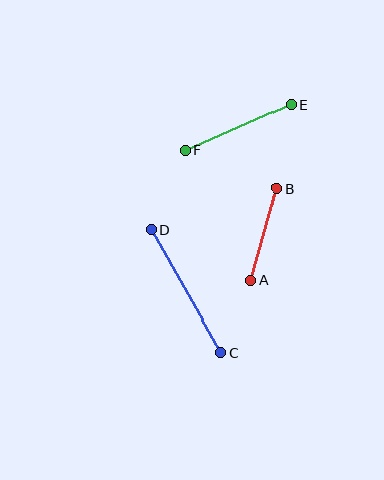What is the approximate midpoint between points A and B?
The midpoint is at approximately (264, 234) pixels.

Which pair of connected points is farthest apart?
Points C and D are farthest apart.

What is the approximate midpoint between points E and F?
The midpoint is at approximately (238, 127) pixels.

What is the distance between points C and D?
The distance is approximately 141 pixels.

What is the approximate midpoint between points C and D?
The midpoint is at approximately (186, 291) pixels.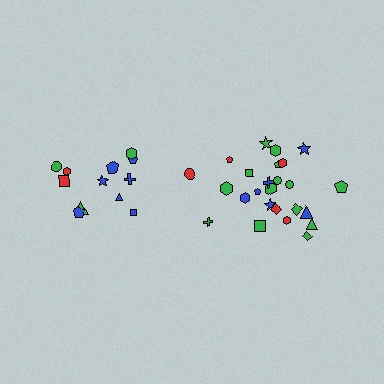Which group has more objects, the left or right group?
The right group.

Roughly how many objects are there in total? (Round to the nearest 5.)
Roughly 35 objects in total.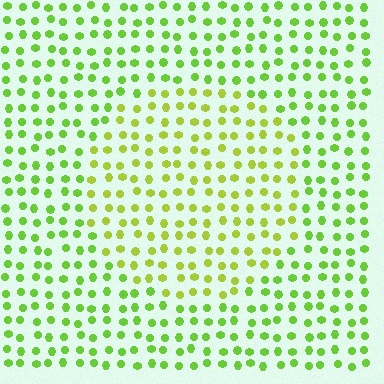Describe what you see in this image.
The image is filled with small lime elements in a uniform arrangement. A circle-shaped region is visible where the elements are tinted to a slightly different hue, forming a subtle color boundary.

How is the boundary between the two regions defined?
The boundary is defined purely by a slight shift in hue (about 24 degrees). Spacing, size, and orientation are identical on both sides.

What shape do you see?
I see a circle.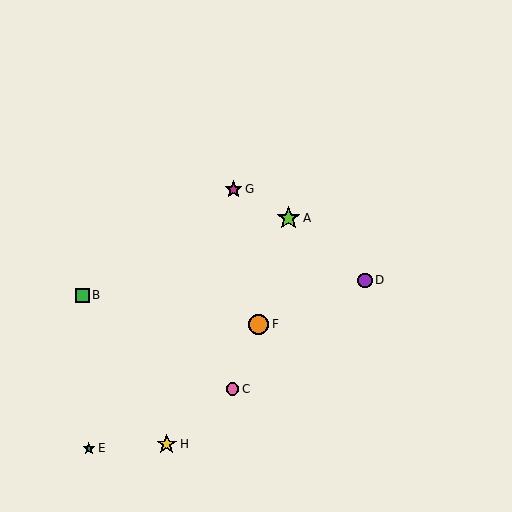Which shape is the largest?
The lime star (labeled A) is the largest.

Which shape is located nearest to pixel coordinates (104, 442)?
The teal star (labeled E) at (89, 448) is nearest to that location.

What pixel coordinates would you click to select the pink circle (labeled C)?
Click at (233, 389) to select the pink circle C.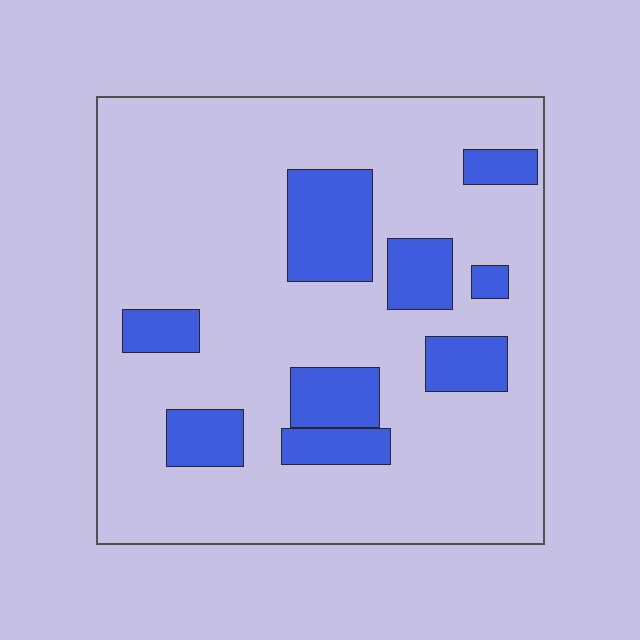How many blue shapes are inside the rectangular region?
9.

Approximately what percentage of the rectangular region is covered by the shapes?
Approximately 20%.